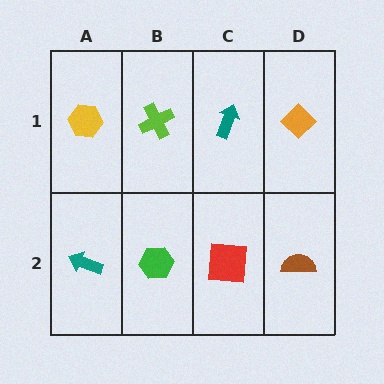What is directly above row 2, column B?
A lime cross.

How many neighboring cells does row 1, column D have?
2.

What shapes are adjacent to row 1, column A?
A teal arrow (row 2, column A), a lime cross (row 1, column B).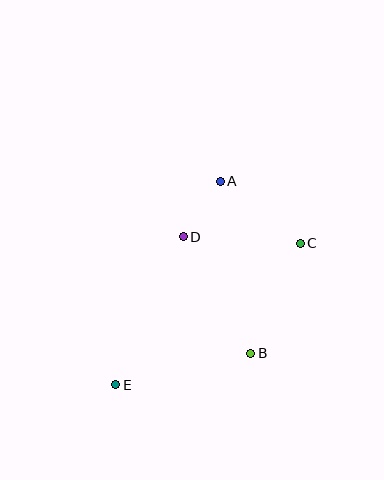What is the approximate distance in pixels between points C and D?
The distance between C and D is approximately 117 pixels.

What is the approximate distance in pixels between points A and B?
The distance between A and B is approximately 175 pixels.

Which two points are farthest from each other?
Points C and E are farthest from each other.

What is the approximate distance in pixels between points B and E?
The distance between B and E is approximately 139 pixels.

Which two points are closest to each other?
Points A and D are closest to each other.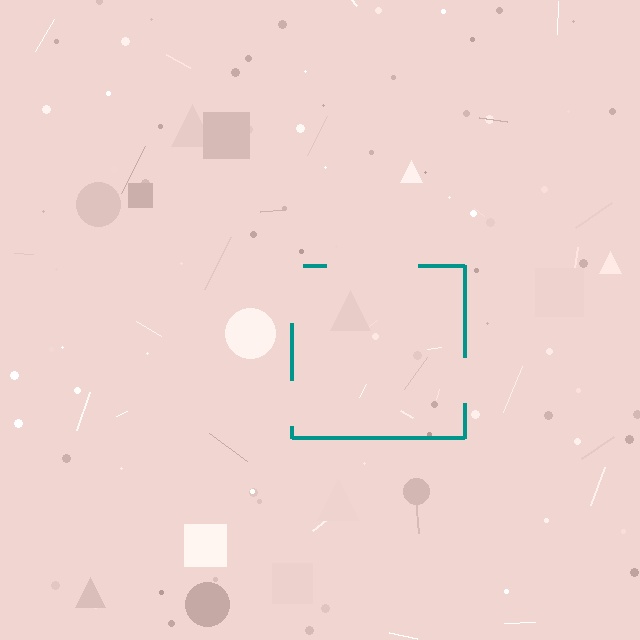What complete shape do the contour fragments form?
The contour fragments form a square.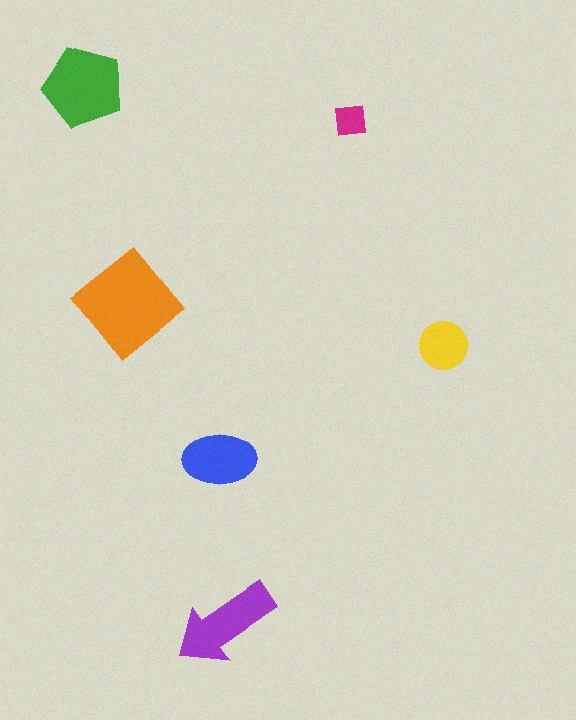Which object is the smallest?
The magenta square.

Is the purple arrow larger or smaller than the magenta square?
Larger.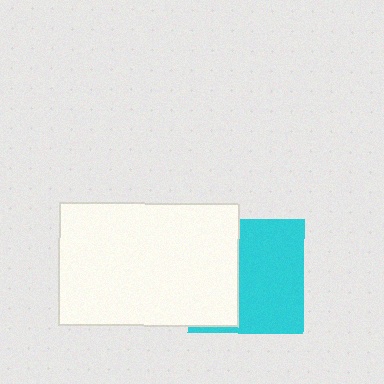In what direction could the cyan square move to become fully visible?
The cyan square could move right. That would shift it out from behind the white rectangle entirely.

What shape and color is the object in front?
The object in front is a white rectangle.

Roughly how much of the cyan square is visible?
About half of it is visible (roughly 59%).